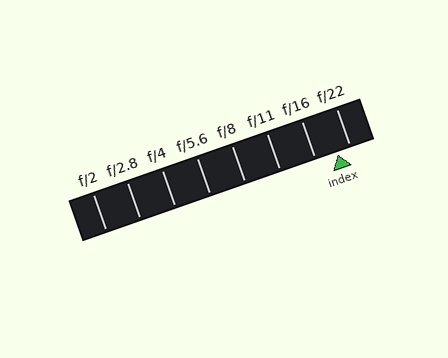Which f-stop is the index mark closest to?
The index mark is closest to f/22.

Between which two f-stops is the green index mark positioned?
The index mark is between f/16 and f/22.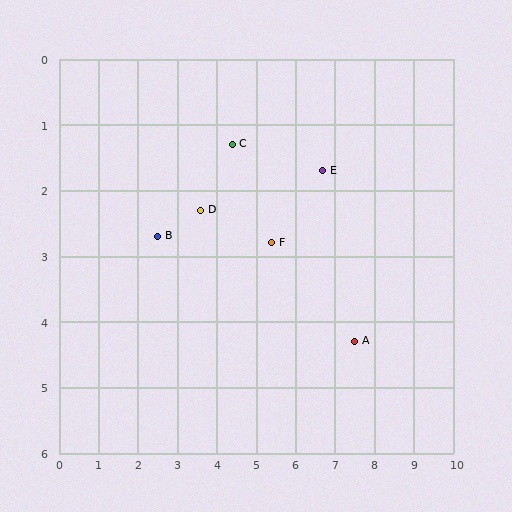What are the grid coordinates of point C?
Point C is at approximately (4.4, 1.3).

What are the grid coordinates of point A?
Point A is at approximately (7.5, 4.3).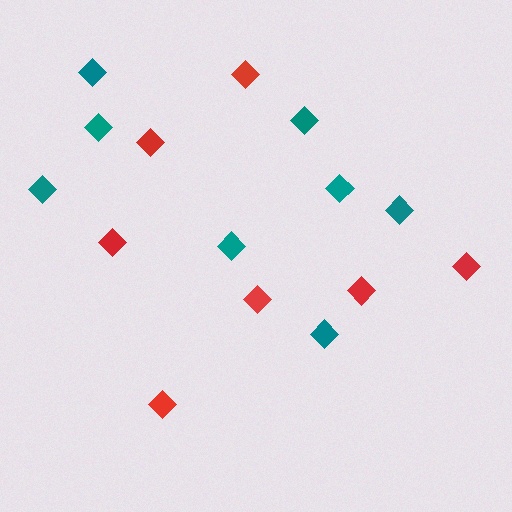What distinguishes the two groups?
There are 2 groups: one group of teal diamonds (8) and one group of red diamonds (7).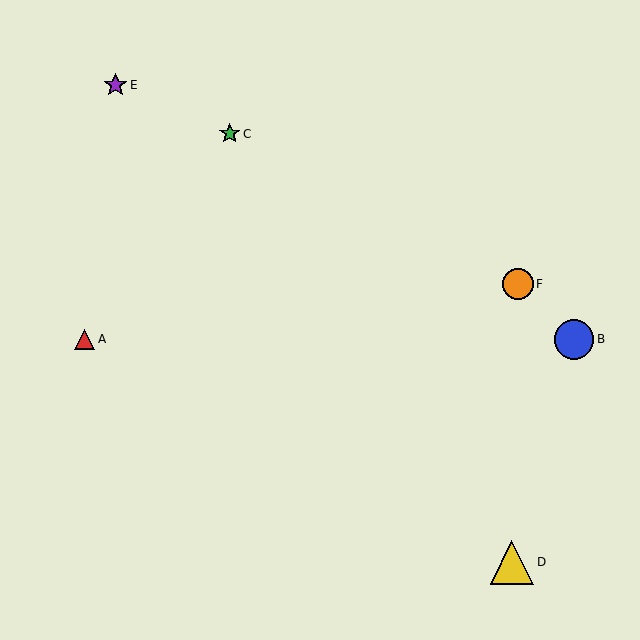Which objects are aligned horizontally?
Objects A, B are aligned horizontally.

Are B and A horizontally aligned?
Yes, both are at y≈339.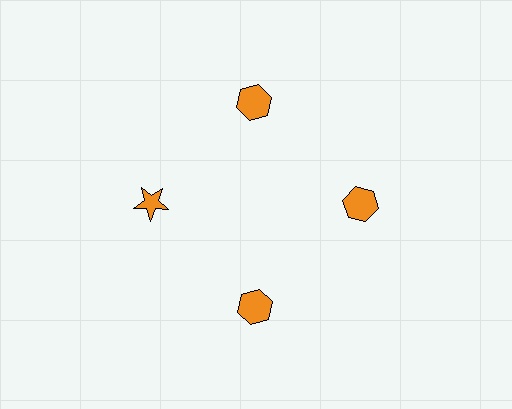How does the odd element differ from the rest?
It has a different shape: star instead of hexagon.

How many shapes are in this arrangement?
There are 4 shapes arranged in a ring pattern.